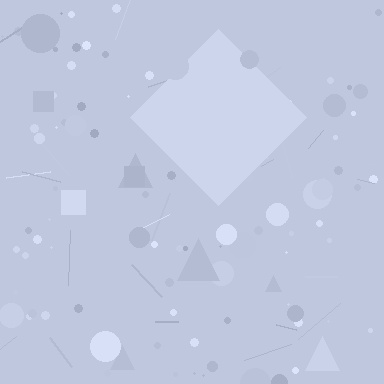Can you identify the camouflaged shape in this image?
The camouflaged shape is a diamond.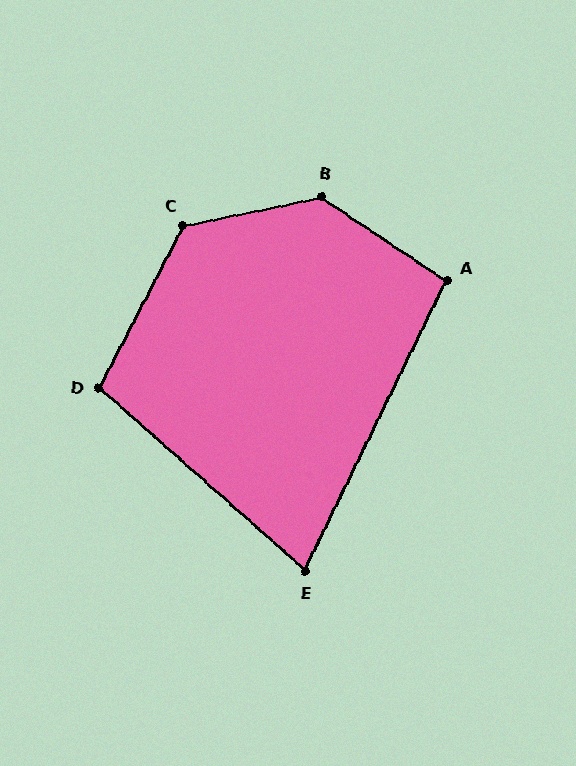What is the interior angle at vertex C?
Approximately 129 degrees (obtuse).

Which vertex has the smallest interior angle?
E, at approximately 74 degrees.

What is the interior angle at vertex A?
Approximately 98 degrees (obtuse).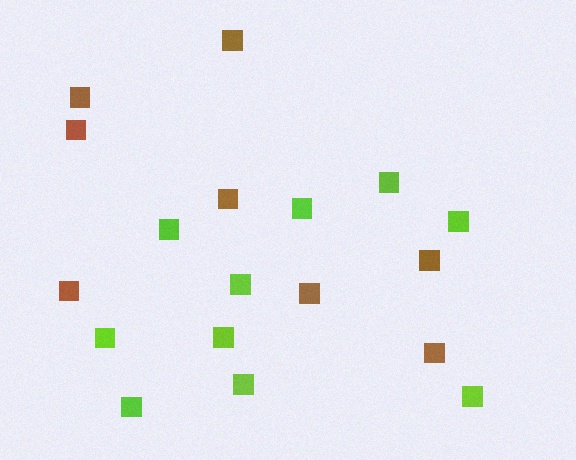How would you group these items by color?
There are 2 groups: one group of brown squares (8) and one group of lime squares (10).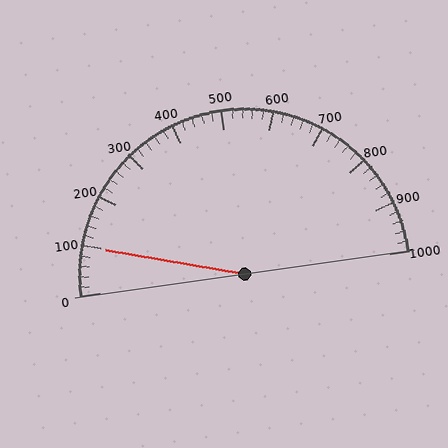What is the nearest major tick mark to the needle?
The nearest major tick mark is 100.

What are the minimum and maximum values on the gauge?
The gauge ranges from 0 to 1000.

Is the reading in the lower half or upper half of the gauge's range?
The reading is in the lower half of the range (0 to 1000).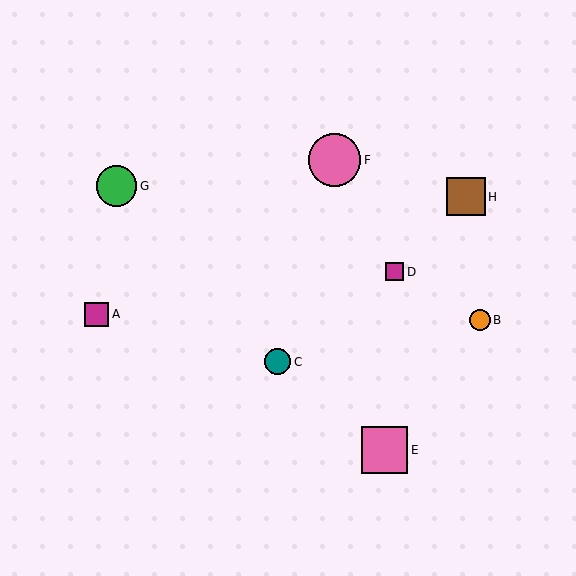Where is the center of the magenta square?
The center of the magenta square is at (97, 314).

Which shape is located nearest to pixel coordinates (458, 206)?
The brown square (labeled H) at (466, 197) is nearest to that location.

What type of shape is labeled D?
Shape D is a magenta square.